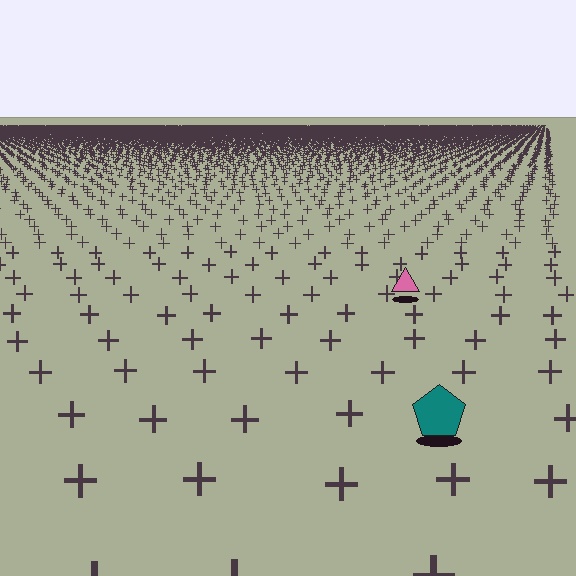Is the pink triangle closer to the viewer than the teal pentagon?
No. The teal pentagon is closer — you can tell from the texture gradient: the ground texture is coarser near it.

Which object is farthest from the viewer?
The pink triangle is farthest from the viewer. It appears smaller and the ground texture around it is denser.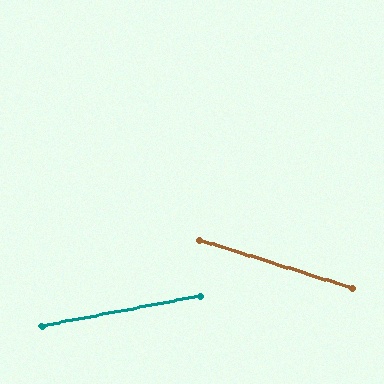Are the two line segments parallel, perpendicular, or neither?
Neither parallel nor perpendicular — they differ by about 29°.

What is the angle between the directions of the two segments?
Approximately 29 degrees.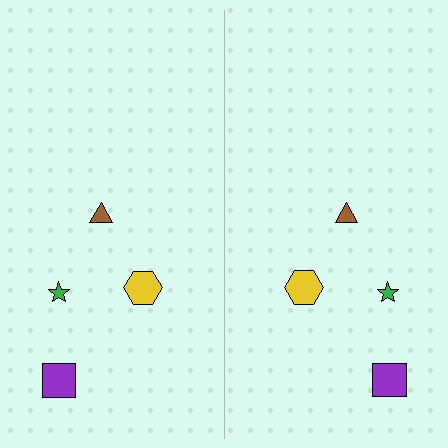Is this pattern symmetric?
Yes, this pattern has bilateral (reflection) symmetry.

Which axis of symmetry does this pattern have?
The pattern has a vertical axis of symmetry running through the center of the image.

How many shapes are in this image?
There are 8 shapes in this image.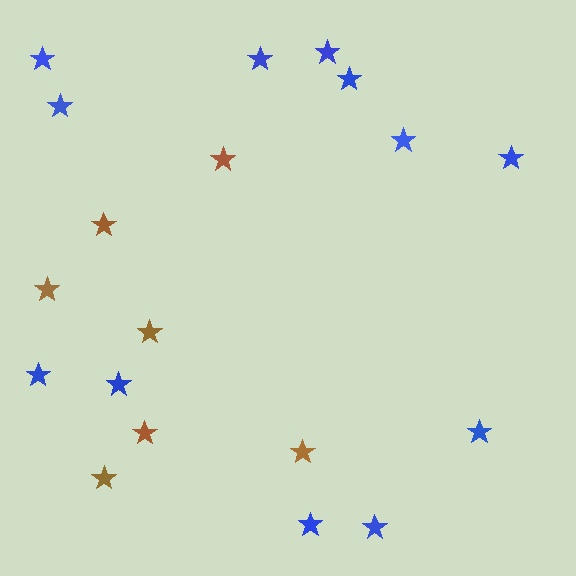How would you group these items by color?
There are 2 groups: one group of brown stars (7) and one group of blue stars (12).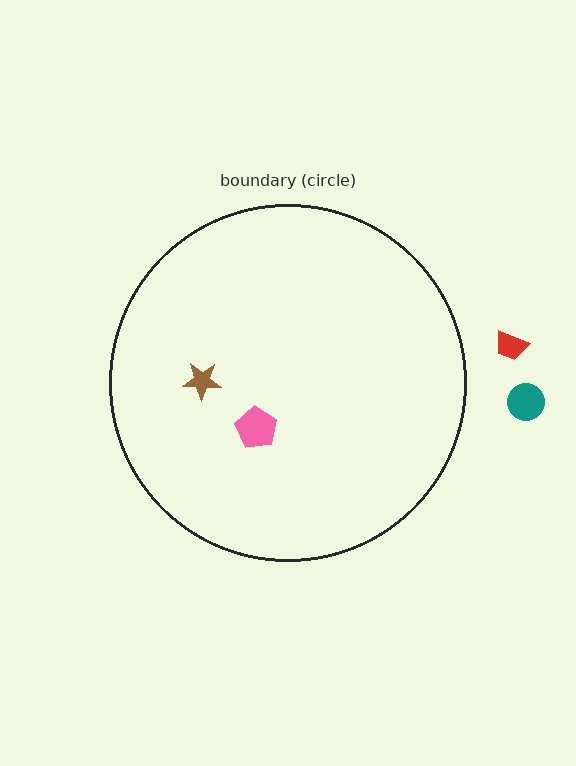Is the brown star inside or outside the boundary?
Inside.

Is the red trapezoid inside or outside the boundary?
Outside.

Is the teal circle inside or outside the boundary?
Outside.